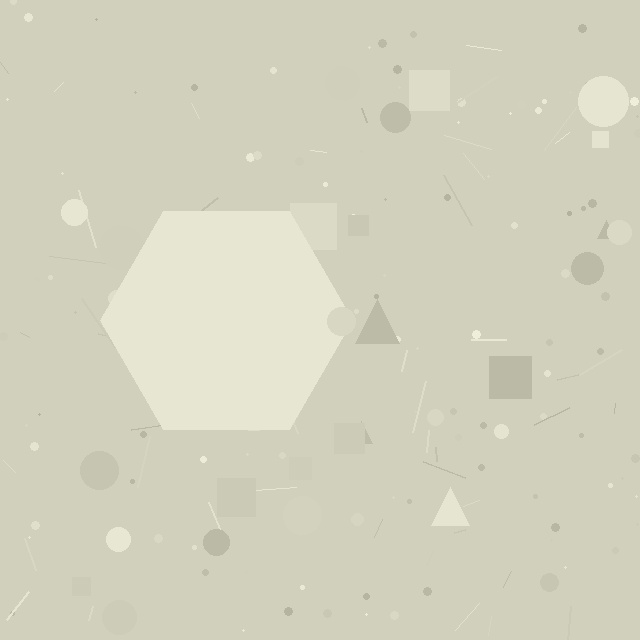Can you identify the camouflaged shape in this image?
The camouflaged shape is a hexagon.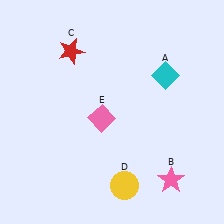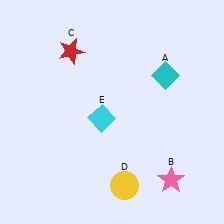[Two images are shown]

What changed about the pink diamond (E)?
In Image 1, E is pink. In Image 2, it changed to cyan.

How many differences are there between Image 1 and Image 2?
There is 1 difference between the two images.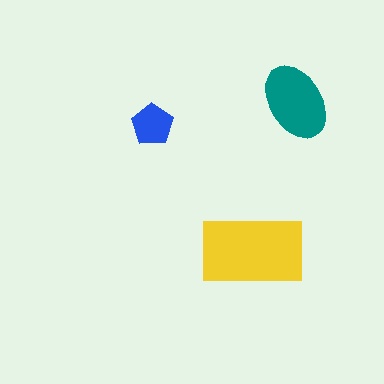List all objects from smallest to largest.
The blue pentagon, the teal ellipse, the yellow rectangle.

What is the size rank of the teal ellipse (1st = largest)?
2nd.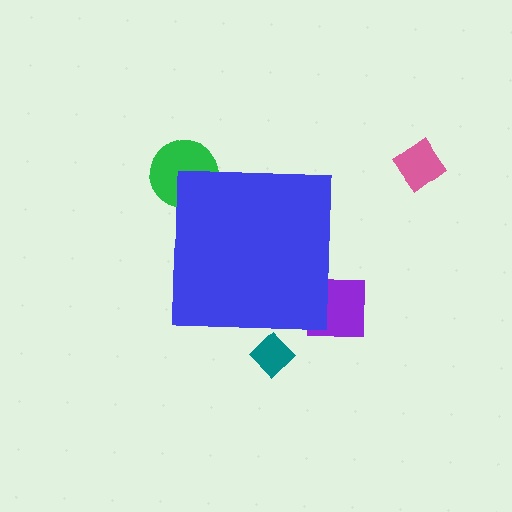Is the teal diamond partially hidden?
Yes, the teal diamond is partially hidden behind the blue square.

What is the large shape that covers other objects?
A blue square.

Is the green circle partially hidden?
Yes, the green circle is partially hidden behind the blue square.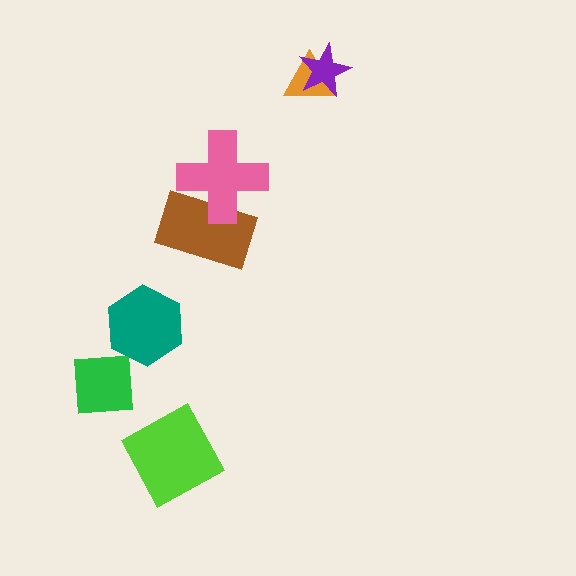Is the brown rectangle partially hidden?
Yes, it is partially covered by another shape.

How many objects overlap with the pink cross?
1 object overlaps with the pink cross.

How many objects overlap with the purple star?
1 object overlaps with the purple star.